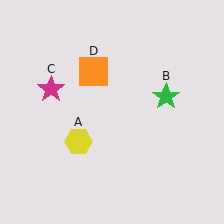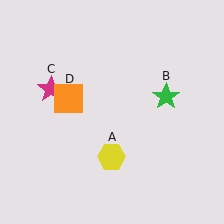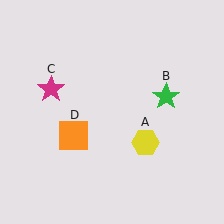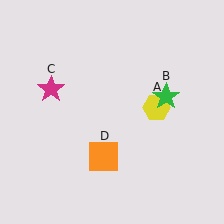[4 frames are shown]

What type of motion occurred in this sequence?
The yellow hexagon (object A), orange square (object D) rotated counterclockwise around the center of the scene.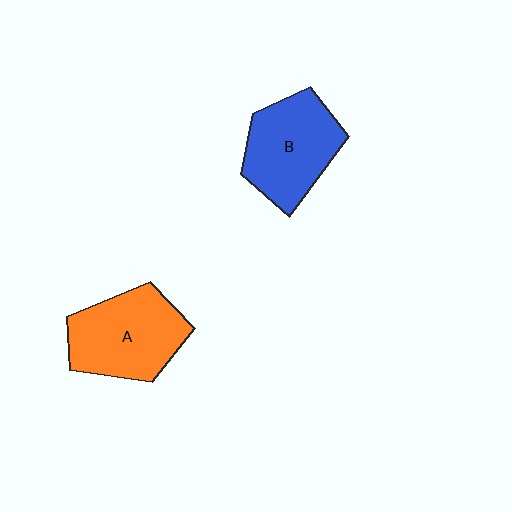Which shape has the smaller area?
Shape B (blue).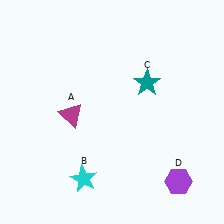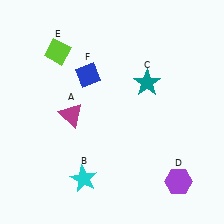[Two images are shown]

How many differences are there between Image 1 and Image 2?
There are 2 differences between the two images.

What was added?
A lime diamond (E), a blue diamond (F) were added in Image 2.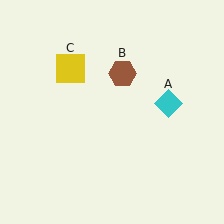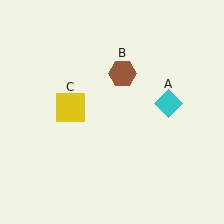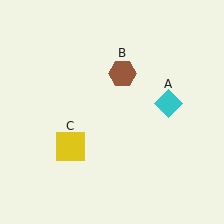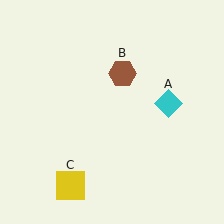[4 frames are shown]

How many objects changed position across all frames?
1 object changed position: yellow square (object C).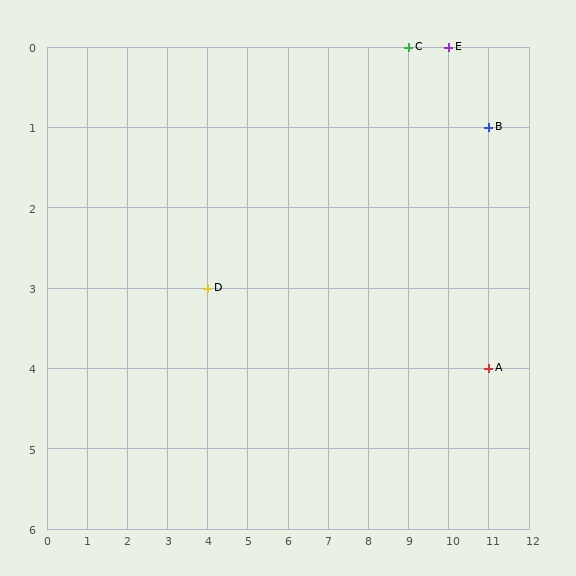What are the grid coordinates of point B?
Point B is at grid coordinates (11, 1).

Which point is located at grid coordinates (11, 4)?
Point A is at (11, 4).